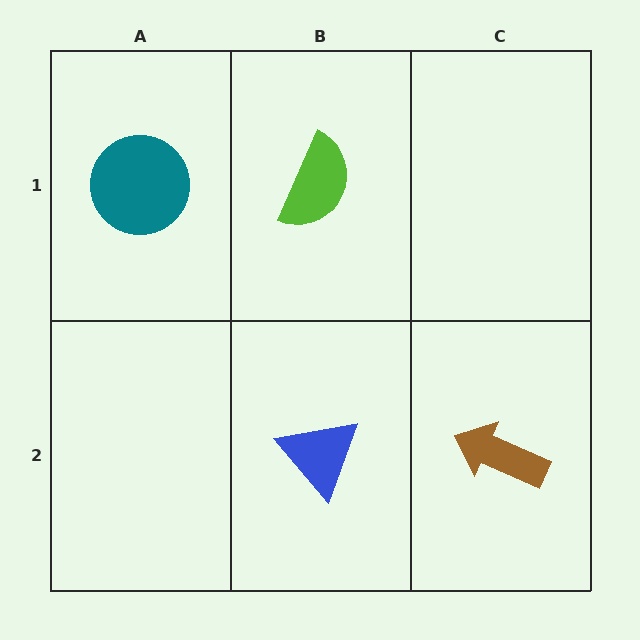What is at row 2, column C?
A brown arrow.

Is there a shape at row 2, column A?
No, that cell is empty.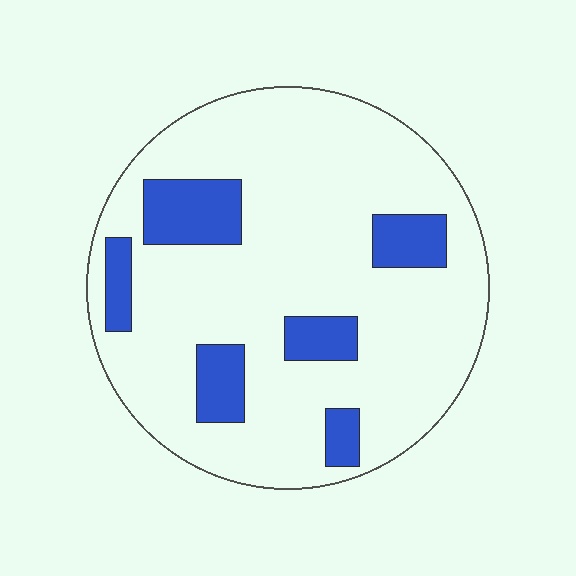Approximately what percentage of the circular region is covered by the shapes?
Approximately 15%.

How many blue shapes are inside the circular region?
6.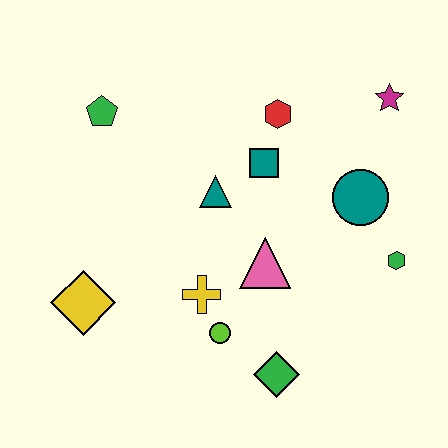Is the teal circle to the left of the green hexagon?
Yes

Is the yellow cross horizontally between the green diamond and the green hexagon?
No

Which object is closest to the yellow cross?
The lime circle is closest to the yellow cross.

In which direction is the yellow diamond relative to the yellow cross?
The yellow diamond is to the left of the yellow cross.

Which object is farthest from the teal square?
The yellow diamond is farthest from the teal square.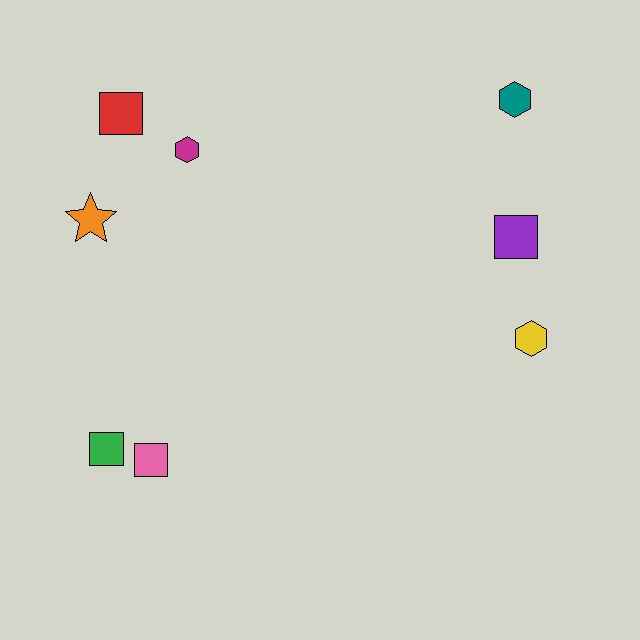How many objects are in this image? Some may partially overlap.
There are 8 objects.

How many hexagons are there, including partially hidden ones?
There are 3 hexagons.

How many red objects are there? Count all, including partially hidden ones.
There is 1 red object.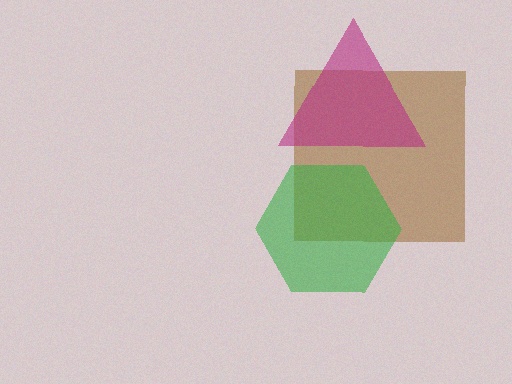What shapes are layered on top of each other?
The layered shapes are: a brown square, a magenta triangle, a green hexagon.